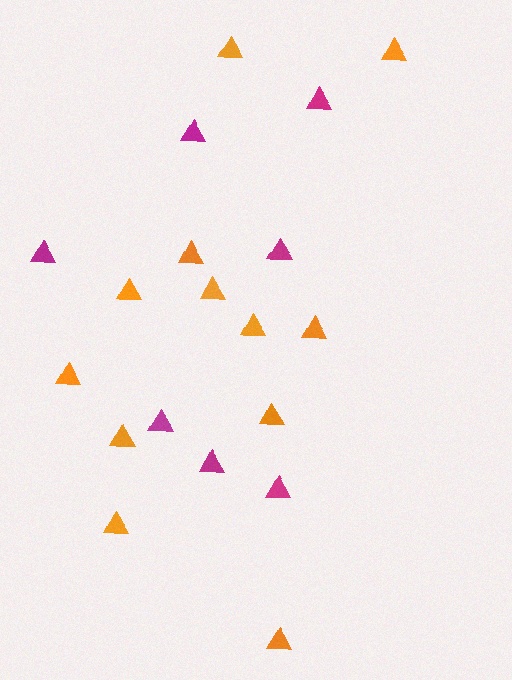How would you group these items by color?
There are 2 groups: one group of orange triangles (12) and one group of magenta triangles (7).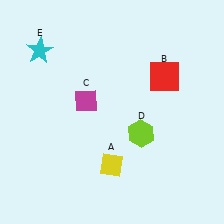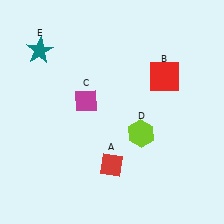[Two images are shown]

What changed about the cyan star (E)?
In Image 1, E is cyan. In Image 2, it changed to teal.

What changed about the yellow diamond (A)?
In Image 1, A is yellow. In Image 2, it changed to red.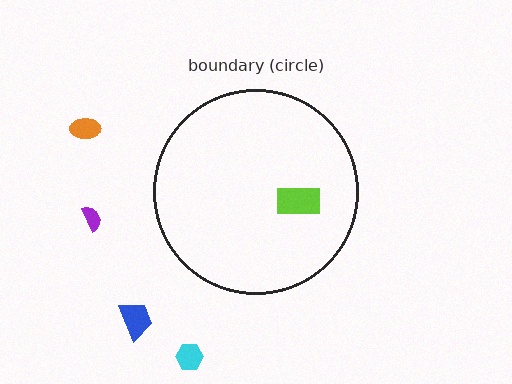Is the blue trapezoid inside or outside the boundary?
Outside.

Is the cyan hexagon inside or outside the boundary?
Outside.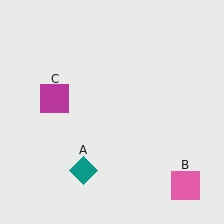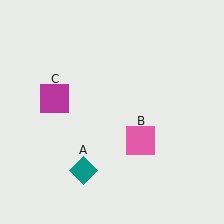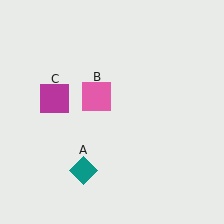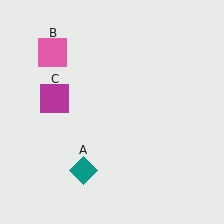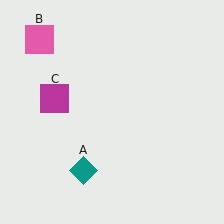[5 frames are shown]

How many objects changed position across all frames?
1 object changed position: pink square (object B).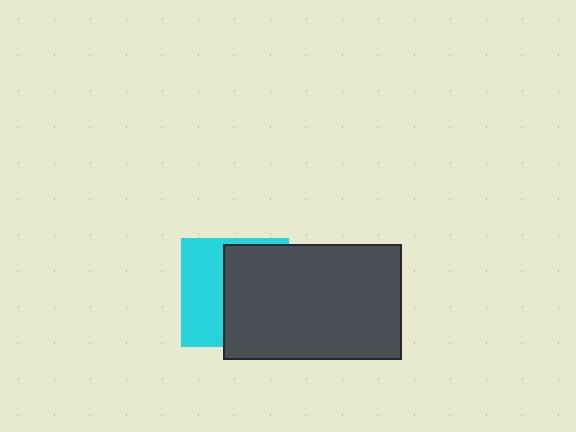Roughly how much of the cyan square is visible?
A small part of it is visible (roughly 42%).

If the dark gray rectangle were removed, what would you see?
You would see the complete cyan square.